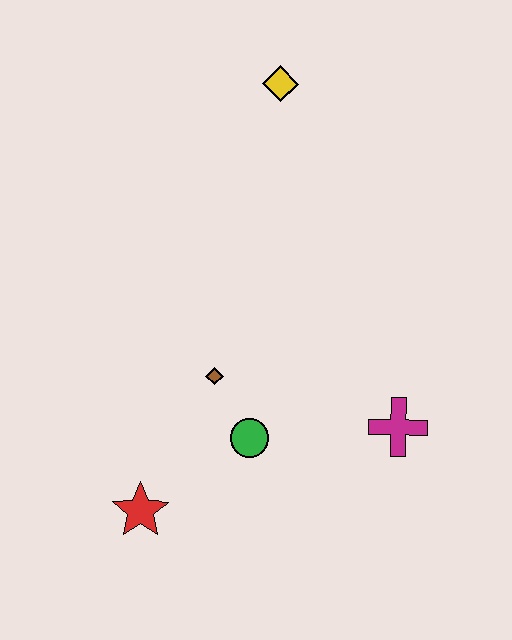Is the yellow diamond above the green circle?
Yes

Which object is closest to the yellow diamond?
The brown diamond is closest to the yellow diamond.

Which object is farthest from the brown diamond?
The yellow diamond is farthest from the brown diamond.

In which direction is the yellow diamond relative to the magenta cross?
The yellow diamond is above the magenta cross.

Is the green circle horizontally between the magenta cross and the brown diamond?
Yes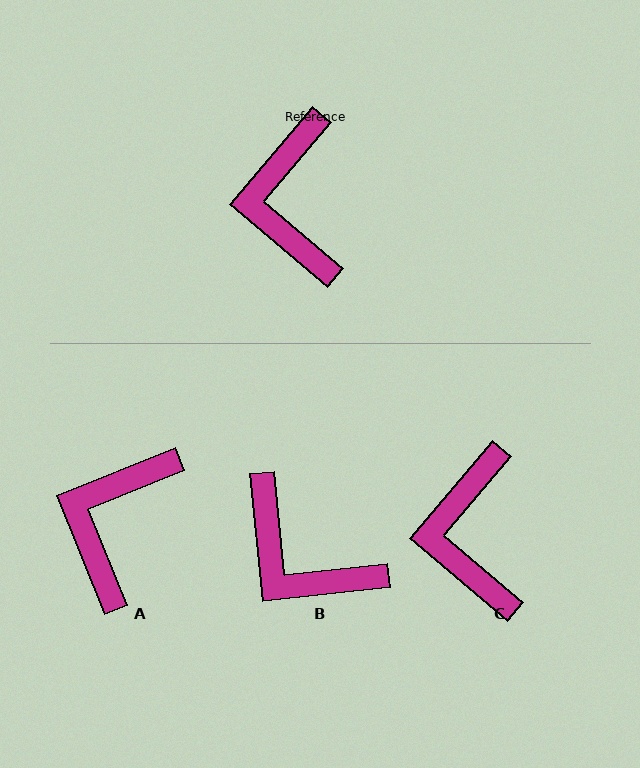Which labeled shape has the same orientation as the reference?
C.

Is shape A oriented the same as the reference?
No, it is off by about 28 degrees.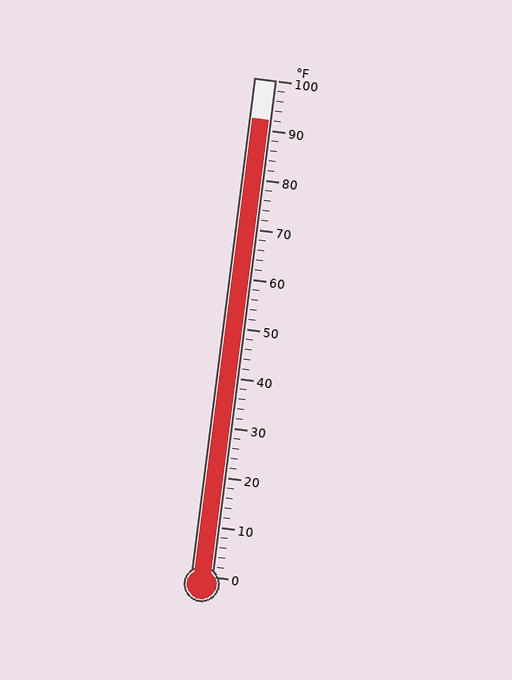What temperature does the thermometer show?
The thermometer shows approximately 92°F.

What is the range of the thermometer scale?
The thermometer scale ranges from 0°F to 100°F.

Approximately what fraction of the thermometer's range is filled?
The thermometer is filled to approximately 90% of its range.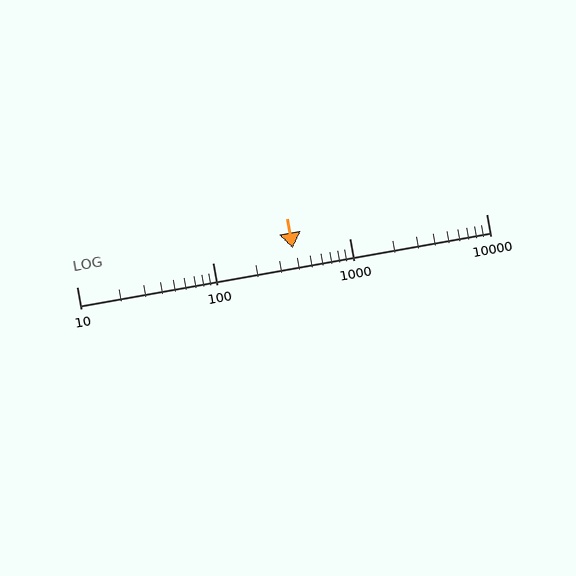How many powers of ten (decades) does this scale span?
The scale spans 3 decades, from 10 to 10000.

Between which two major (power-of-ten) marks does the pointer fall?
The pointer is between 100 and 1000.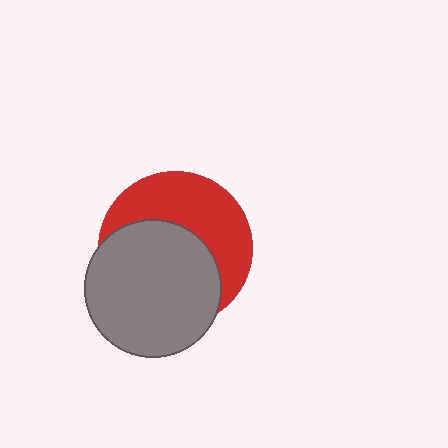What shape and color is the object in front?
The object in front is a gray circle.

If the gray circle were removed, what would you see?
You would see the complete red circle.